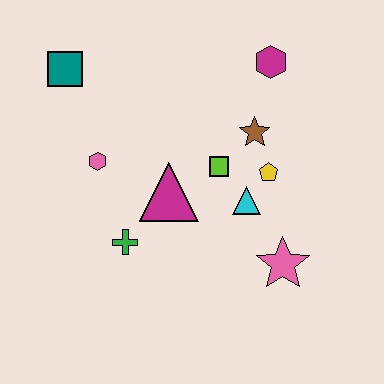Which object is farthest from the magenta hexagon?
The green cross is farthest from the magenta hexagon.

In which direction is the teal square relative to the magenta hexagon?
The teal square is to the left of the magenta hexagon.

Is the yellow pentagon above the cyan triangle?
Yes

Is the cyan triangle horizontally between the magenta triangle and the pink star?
Yes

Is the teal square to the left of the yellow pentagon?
Yes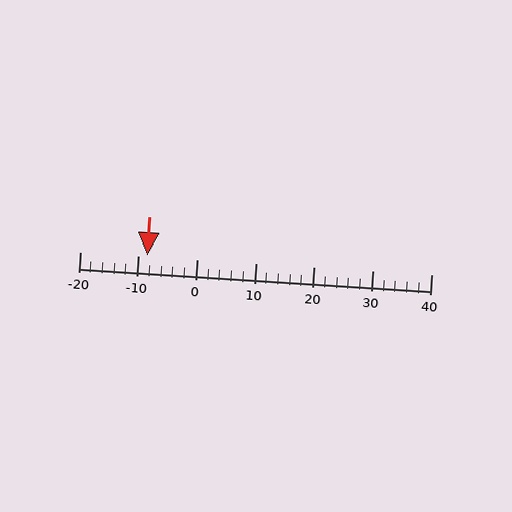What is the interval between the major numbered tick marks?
The major tick marks are spaced 10 units apart.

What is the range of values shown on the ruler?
The ruler shows values from -20 to 40.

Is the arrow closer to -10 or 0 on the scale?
The arrow is closer to -10.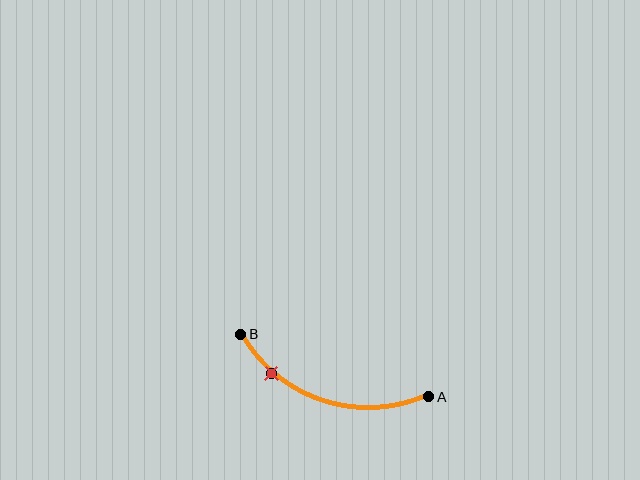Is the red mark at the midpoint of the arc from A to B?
No. The red mark lies on the arc but is closer to endpoint B. The arc midpoint would be at the point on the curve equidistant along the arc from both A and B.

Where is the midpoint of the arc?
The arc midpoint is the point on the curve farthest from the straight line joining A and B. It sits below that line.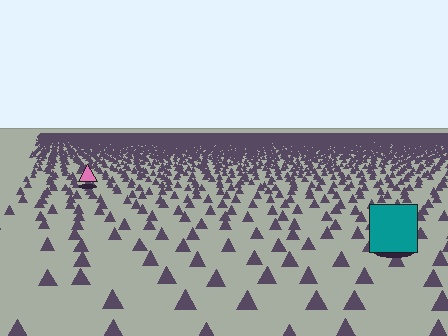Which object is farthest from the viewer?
The pink triangle is farthest from the viewer. It appears smaller and the ground texture around it is denser.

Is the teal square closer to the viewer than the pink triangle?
Yes. The teal square is closer — you can tell from the texture gradient: the ground texture is coarser near it.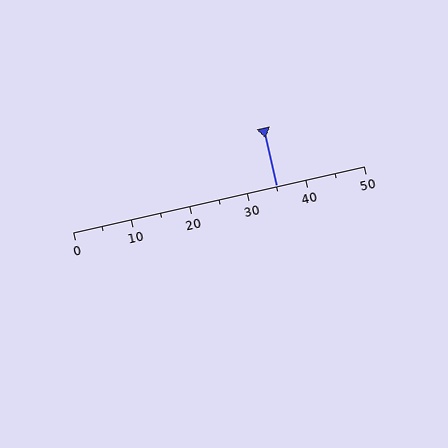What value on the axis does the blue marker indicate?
The marker indicates approximately 35.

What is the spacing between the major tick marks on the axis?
The major ticks are spaced 10 apart.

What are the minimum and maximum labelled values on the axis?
The axis runs from 0 to 50.